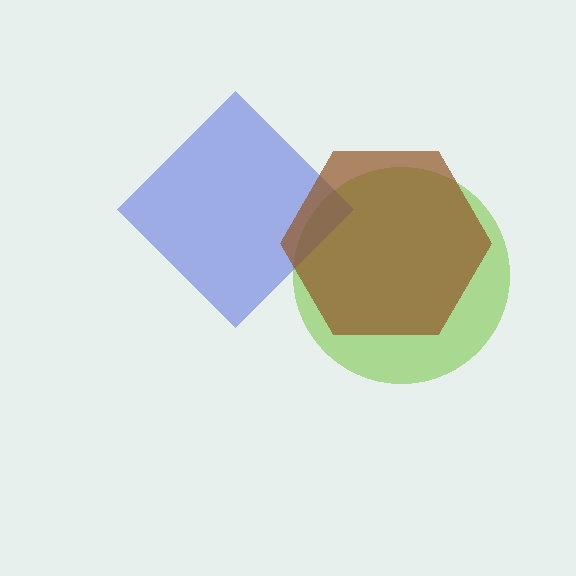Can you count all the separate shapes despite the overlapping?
Yes, there are 3 separate shapes.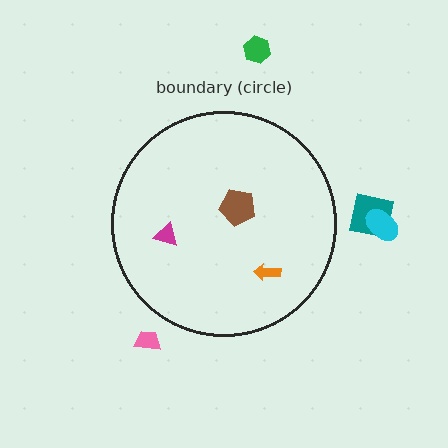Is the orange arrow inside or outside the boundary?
Inside.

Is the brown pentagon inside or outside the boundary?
Inside.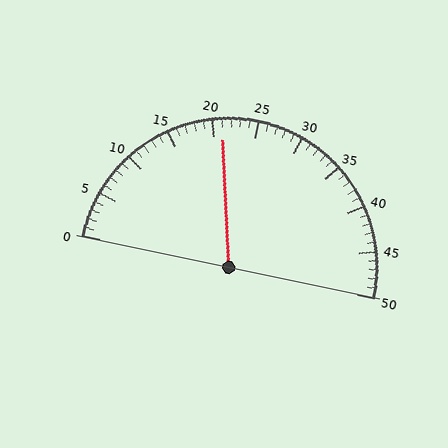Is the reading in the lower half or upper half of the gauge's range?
The reading is in the lower half of the range (0 to 50).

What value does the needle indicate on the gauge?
The needle indicates approximately 21.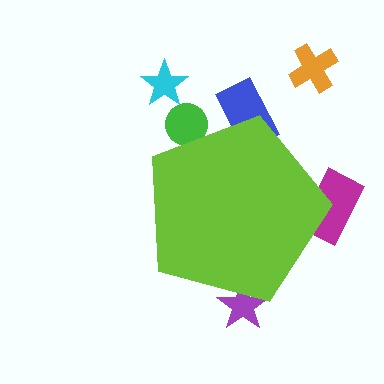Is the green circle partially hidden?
Yes, the green circle is partially hidden behind the lime pentagon.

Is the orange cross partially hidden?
No, the orange cross is fully visible.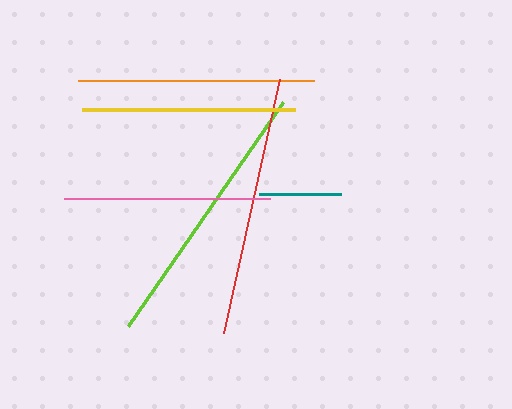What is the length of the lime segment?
The lime segment is approximately 273 pixels long.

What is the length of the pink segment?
The pink segment is approximately 206 pixels long.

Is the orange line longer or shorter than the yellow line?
The orange line is longer than the yellow line.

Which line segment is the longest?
The lime line is the longest at approximately 273 pixels.